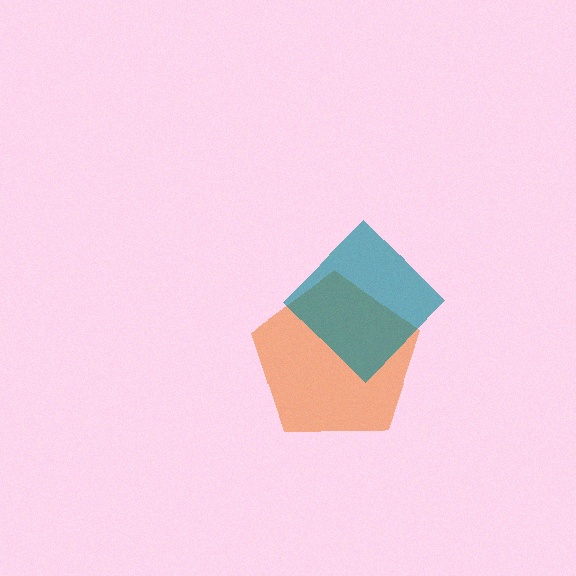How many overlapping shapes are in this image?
There are 2 overlapping shapes in the image.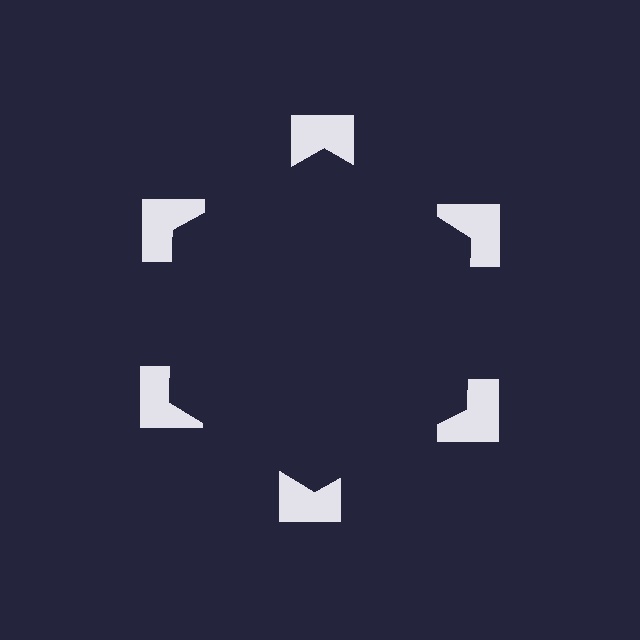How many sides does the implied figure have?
6 sides.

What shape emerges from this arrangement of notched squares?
An illusory hexagon — its edges are inferred from the aligned wedge cuts in the notched squares, not physically drawn.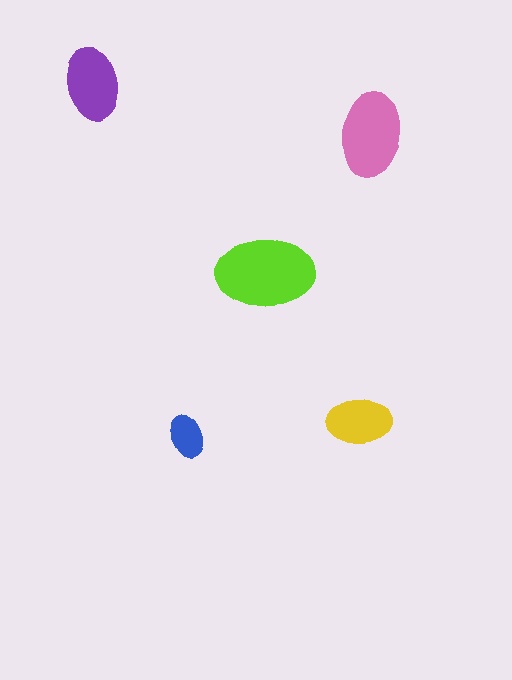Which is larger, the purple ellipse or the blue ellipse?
The purple one.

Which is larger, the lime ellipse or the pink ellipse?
The lime one.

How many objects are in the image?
There are 5 objects in the image.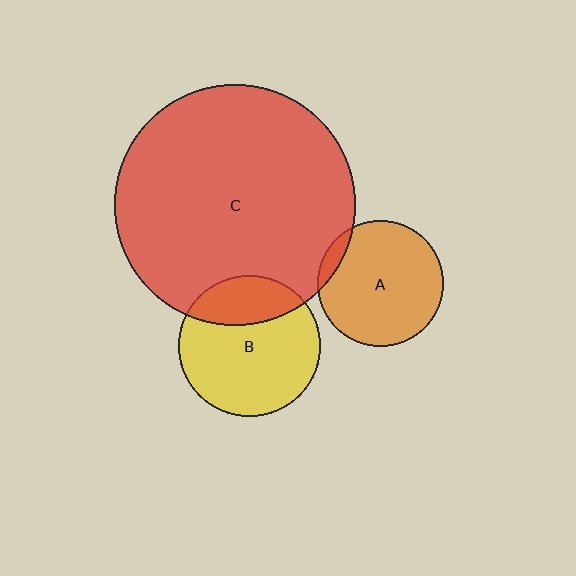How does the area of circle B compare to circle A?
Approximately 1.3 times.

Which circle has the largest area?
Circle C (red).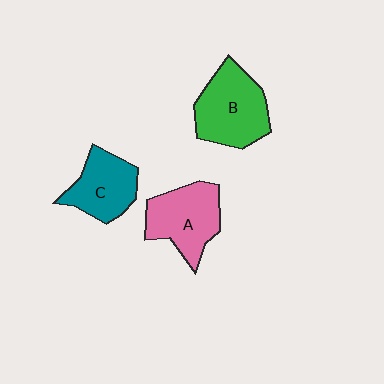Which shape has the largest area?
Shape B (green).